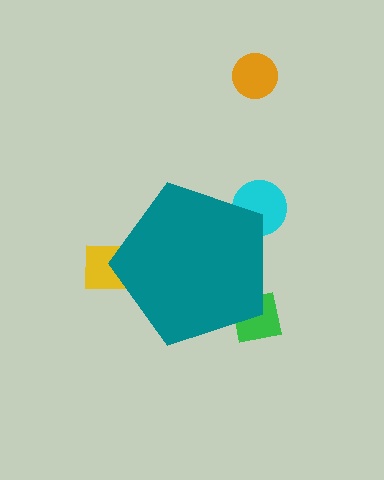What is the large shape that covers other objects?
A teal pentagon.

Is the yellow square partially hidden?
Yes, the yellow square is partially hidden behind the teal pentagon.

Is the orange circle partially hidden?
No, the orange circle is fully visible.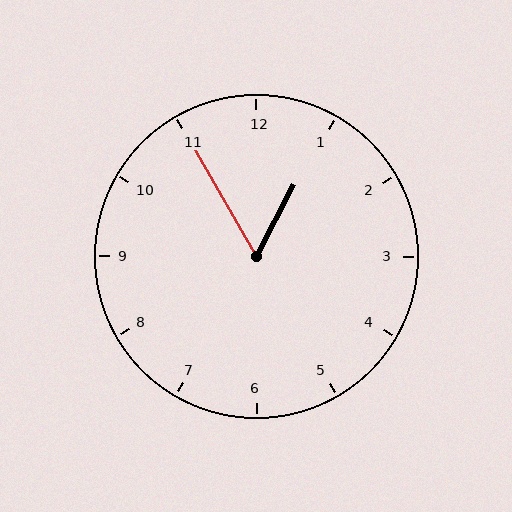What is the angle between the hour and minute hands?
Approximately 58 degrees.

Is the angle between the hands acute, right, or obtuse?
It is acute.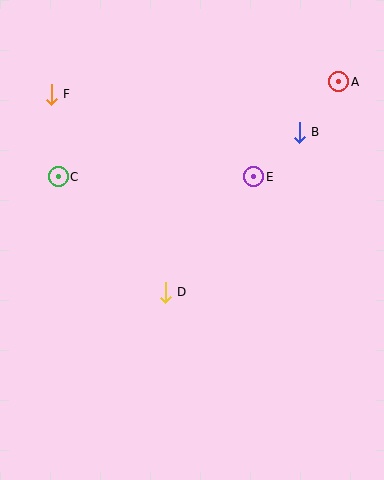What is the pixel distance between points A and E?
The distance between A and E is 128 pixels.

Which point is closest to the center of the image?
Point D at (165, 292) is closest to the center.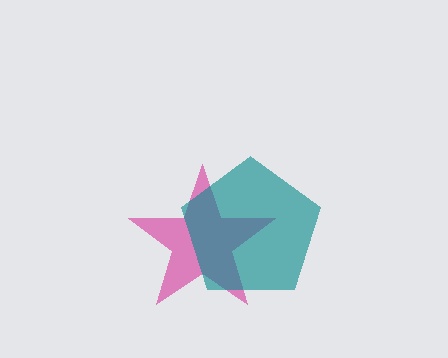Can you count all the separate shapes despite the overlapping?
Yes, there are 2 separate shapes.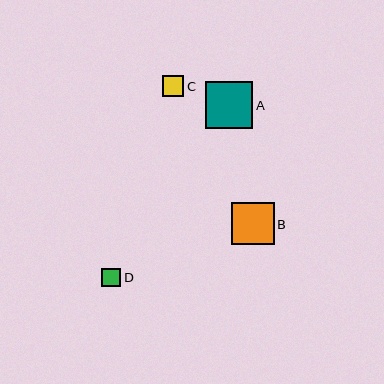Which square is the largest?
Square A is the largest with a size of approximately 47 pixels.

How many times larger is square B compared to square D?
Square B is approximately 2.3 times the size of square D.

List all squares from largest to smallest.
From largest to smallest: A, B, C, D.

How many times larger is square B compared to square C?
Square B is approximately 2.0 times the size of square C.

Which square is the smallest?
Square D is the smallest with a size of approximately 19 pixels.